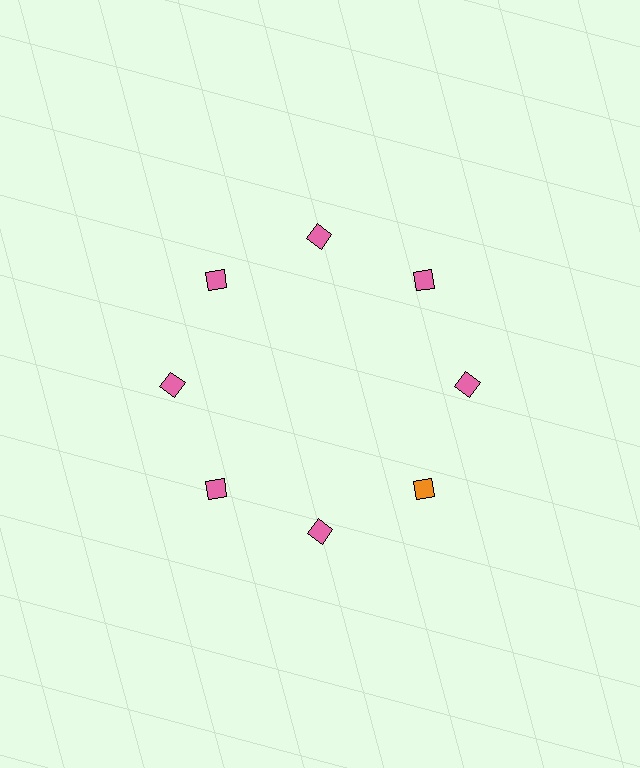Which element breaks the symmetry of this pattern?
The orange diamond at roughly the 4 o'clock position breaks the symmetry. All other shapes are pink diamonds.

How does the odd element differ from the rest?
It has a different color: orange instead of pink.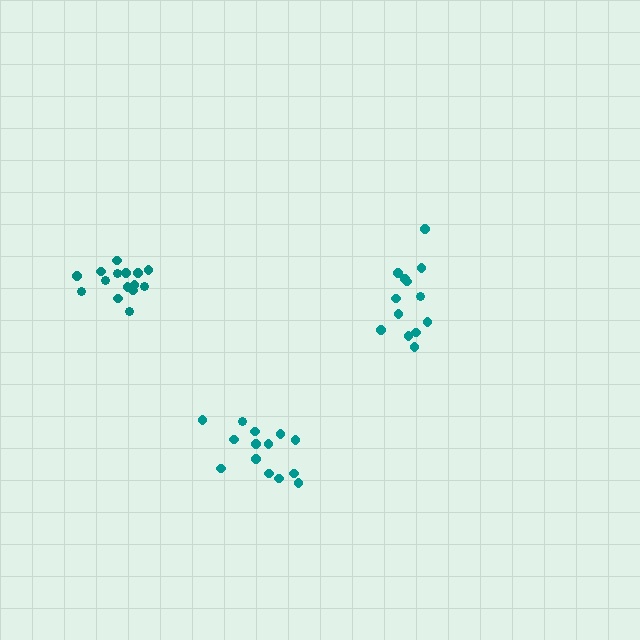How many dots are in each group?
Group 1: 14 dots, Group 2: 13 dots, Group 3: 15 dots (42 total).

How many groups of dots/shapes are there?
There are 3 groups.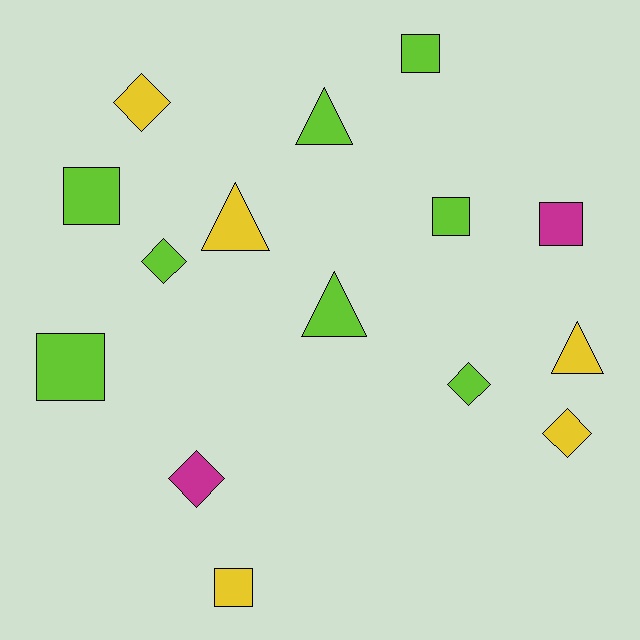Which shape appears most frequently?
Square, with 6 objects.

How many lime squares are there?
There are 4 lime squares.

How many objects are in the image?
There are 15 objects.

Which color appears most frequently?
Lime, with 8 objects.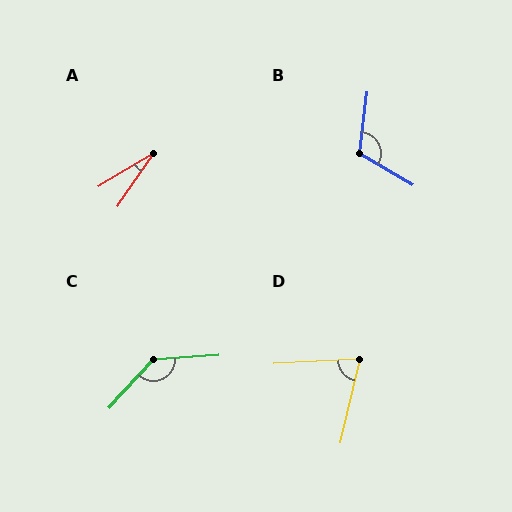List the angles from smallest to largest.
A (25°), D (74°), B (113°), C (137°).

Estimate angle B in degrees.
Approximately 113 degrees.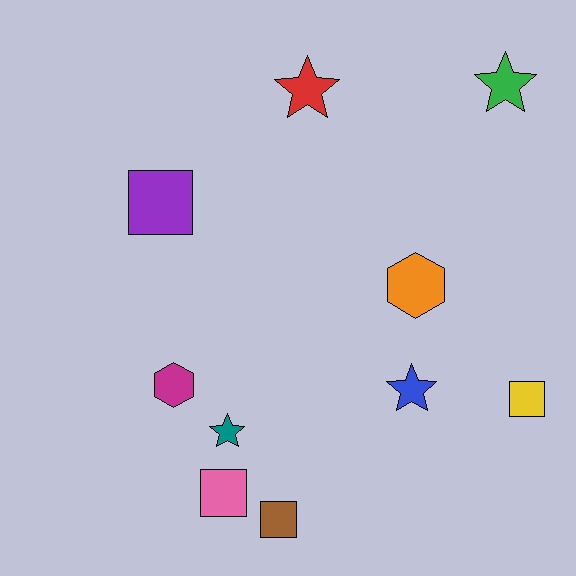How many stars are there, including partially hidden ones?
There are 4 stars.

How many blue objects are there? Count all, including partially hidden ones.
There is 1 blue object.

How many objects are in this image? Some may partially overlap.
There are 10 objects.